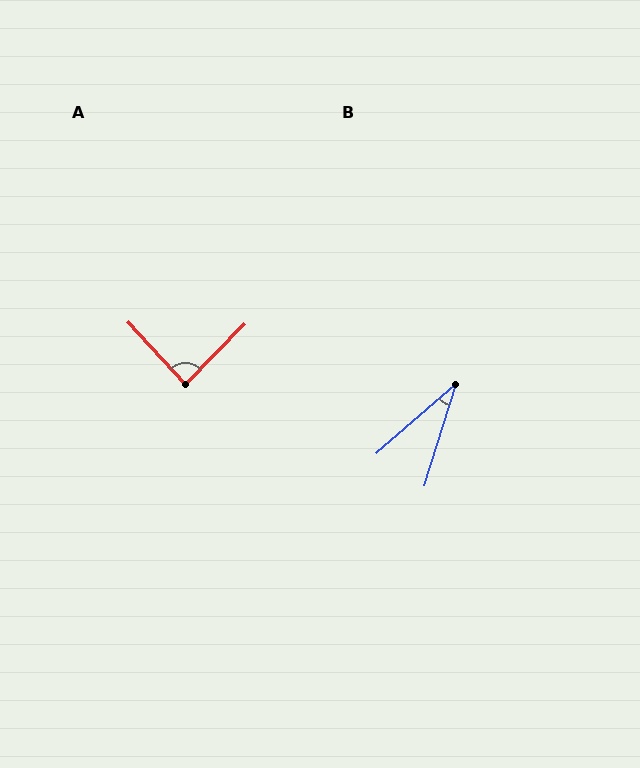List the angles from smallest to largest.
B (32°), A (87°).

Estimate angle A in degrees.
Approximately 87 degrees.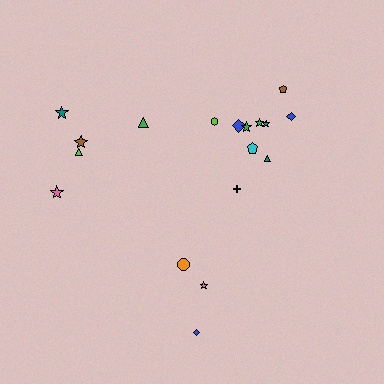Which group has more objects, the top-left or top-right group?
The top-right group.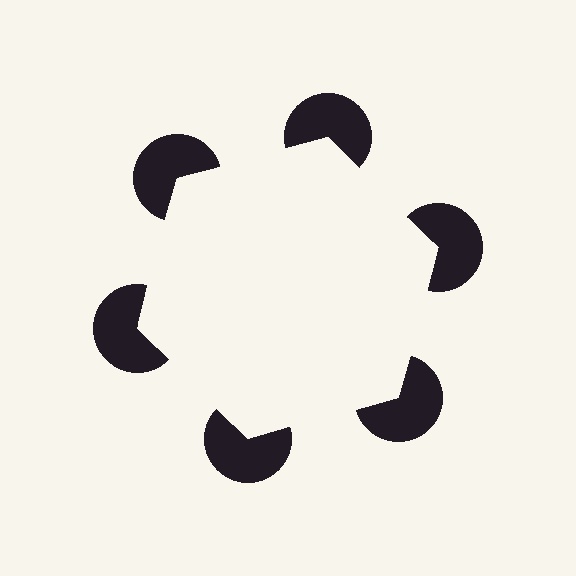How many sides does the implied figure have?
6 sides.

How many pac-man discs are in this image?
There are 6 — one at each vertex of the illusory hexagon.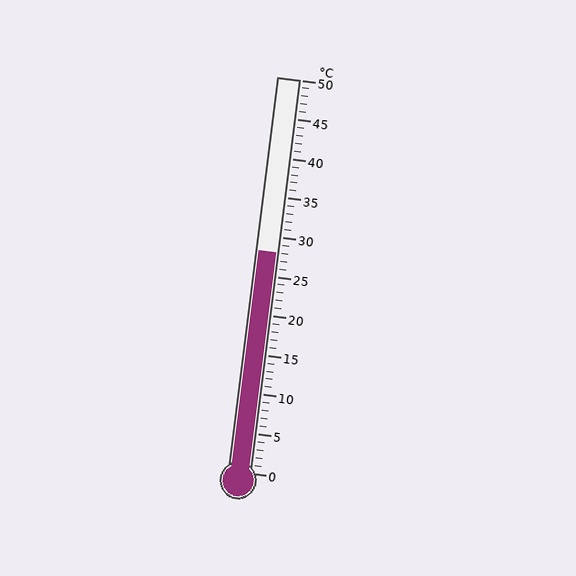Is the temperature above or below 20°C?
The temperature is above 20°C.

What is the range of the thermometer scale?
The thermometer scale ranges from 0°C to 50°C.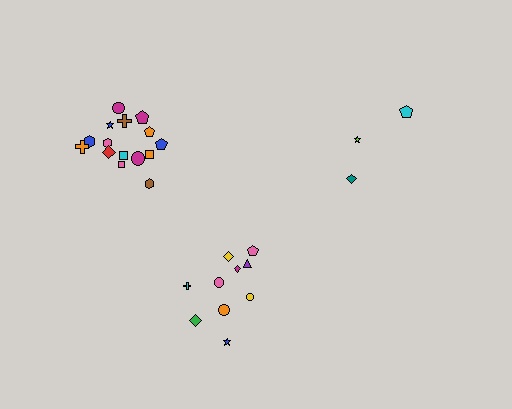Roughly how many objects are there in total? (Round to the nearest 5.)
Roughly 30 objects in total.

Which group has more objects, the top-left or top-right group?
The top-left group.